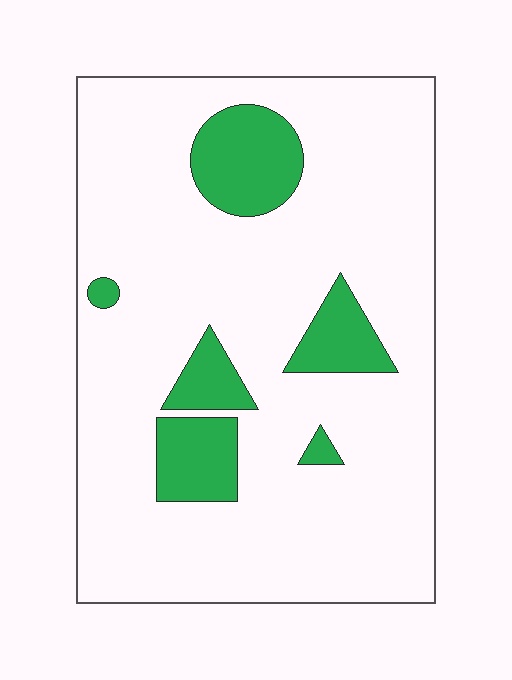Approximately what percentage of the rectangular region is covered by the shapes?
Approximately 15%.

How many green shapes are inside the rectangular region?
6.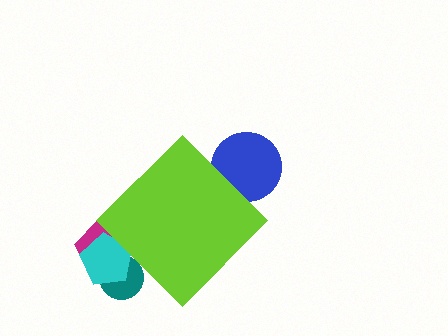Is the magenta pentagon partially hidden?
Yes, the magenta pentagon is partially hidden behind the lime diamond.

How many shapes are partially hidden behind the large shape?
4 shapes are partially hidden.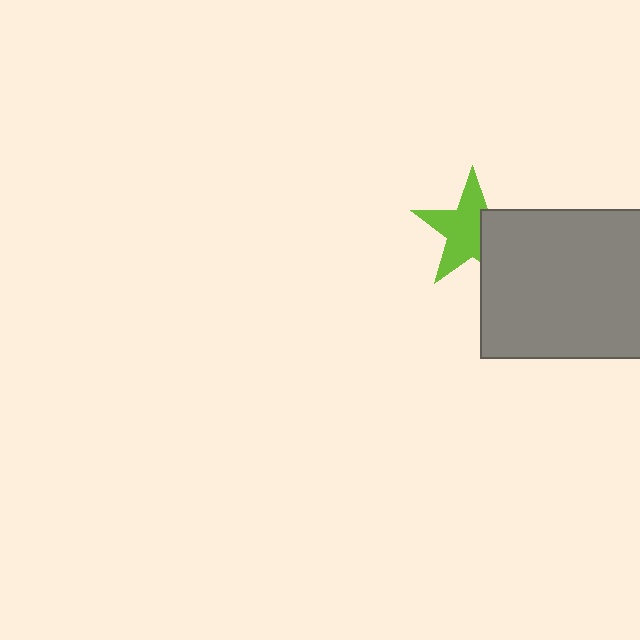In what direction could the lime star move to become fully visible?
The lime star could move left. That would shift it out from behind the gray rectangle entirely.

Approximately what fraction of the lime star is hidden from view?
Roughly 36% of the lime star is hidden behind the gray rectangle.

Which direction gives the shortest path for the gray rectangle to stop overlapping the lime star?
Moving right gives the shortest separation.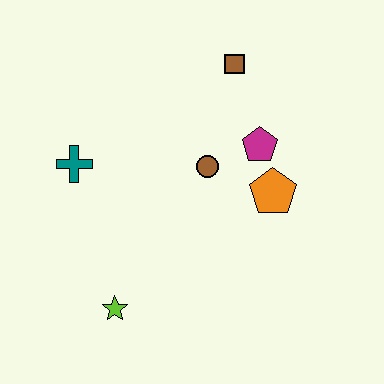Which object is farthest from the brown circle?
The lime star is farthest from the brown circle.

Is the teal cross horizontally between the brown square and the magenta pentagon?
No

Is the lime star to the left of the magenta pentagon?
Yes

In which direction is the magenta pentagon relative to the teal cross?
The magenta pentagon is to the right of the teal cross.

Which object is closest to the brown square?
The magenta pentagon is closest to the brown square.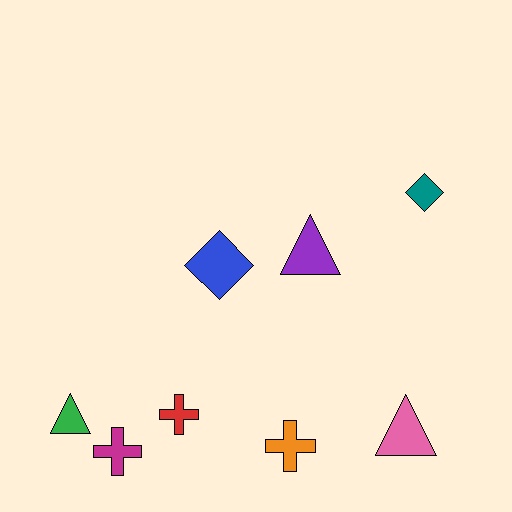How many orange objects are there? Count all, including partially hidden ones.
There is 1 orange object.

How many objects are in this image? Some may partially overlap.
There are 8 objects.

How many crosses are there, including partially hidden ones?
There are 3 crosses.